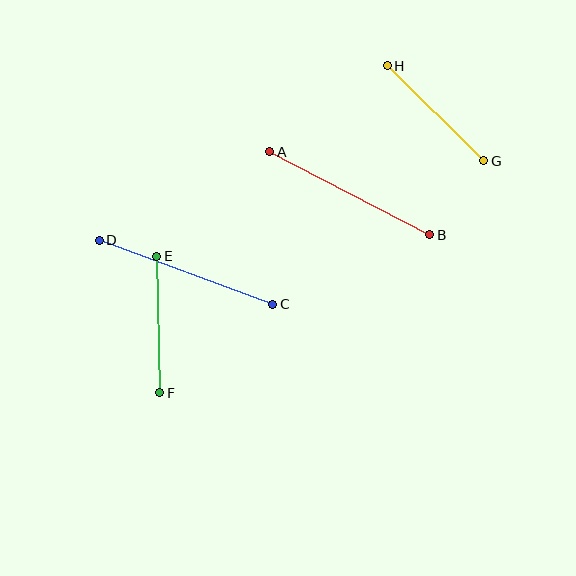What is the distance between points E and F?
The distance is approximately 137 pixels.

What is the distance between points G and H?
The distance is approximately 135 pixels.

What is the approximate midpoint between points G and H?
The midpoint is at approximately (435, 113) pixels.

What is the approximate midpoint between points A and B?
The midpoint is at approximately (350, 193) pixels.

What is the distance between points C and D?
The distance is approximately 185 pixels.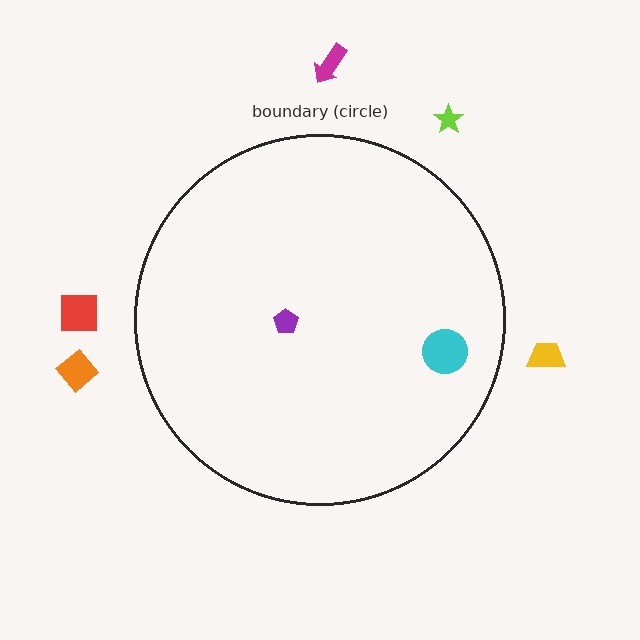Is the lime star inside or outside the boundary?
Outside.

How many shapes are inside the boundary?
2 inside, 5 outside.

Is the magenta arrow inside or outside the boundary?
Outside.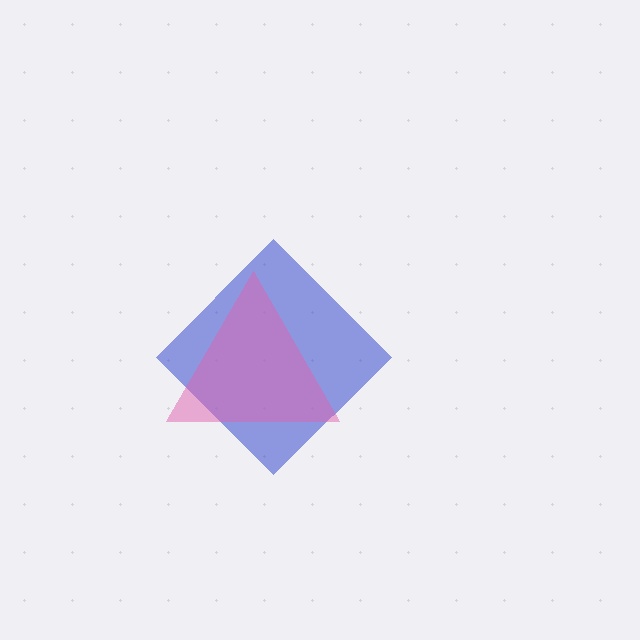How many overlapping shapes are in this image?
There are 2 overlapping shapes in the image.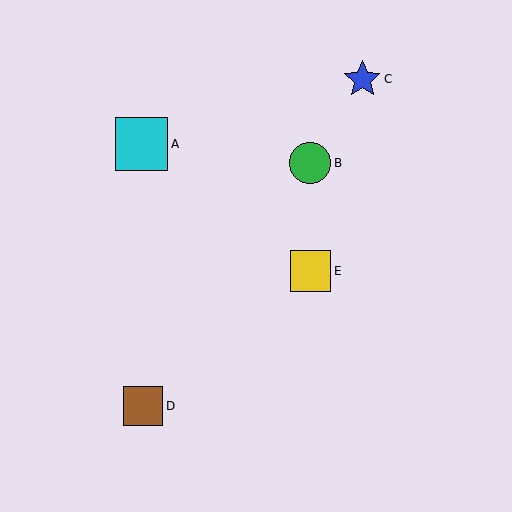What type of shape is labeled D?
Shape D is a brown square.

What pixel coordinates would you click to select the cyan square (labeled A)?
Click at (142, 144) to select the cyan square A.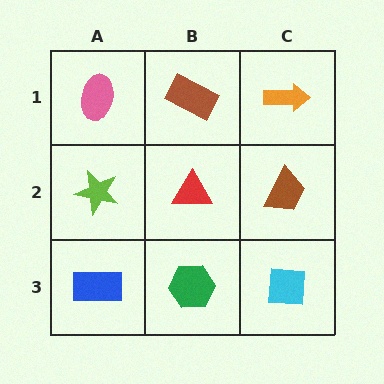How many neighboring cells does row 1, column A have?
2.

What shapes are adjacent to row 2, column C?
An orange arrow (row 1, column C), a cyan square (row 3, column C), a red triangle (row 2, column B).